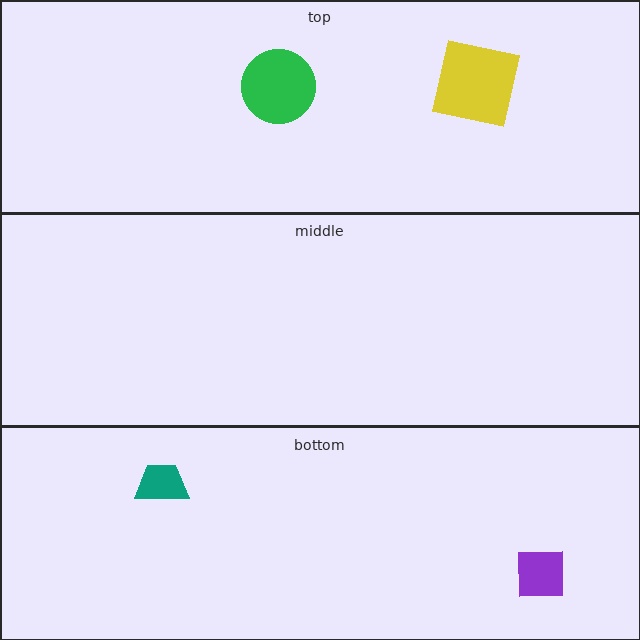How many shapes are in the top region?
2.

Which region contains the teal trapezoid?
The bottom region.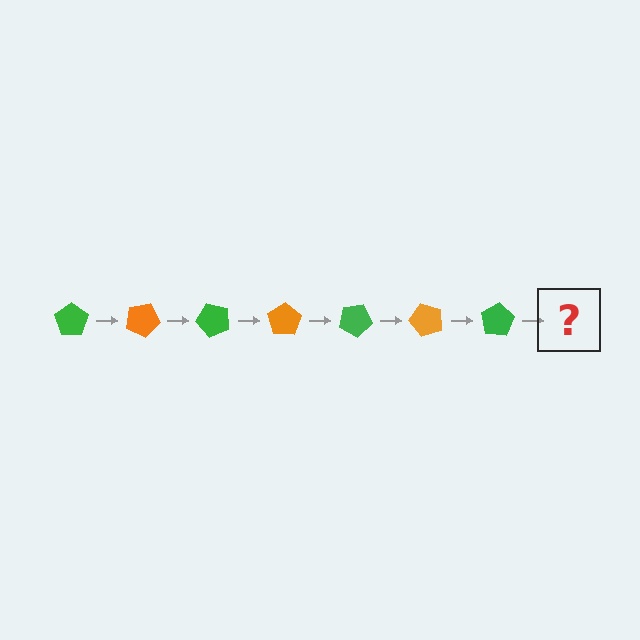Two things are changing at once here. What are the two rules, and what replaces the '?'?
The two rules are that it rotates 25 degrees each step and the color cycles through green and orange. The '?' should be an orange pentagon, rotated 175 degrees from the start.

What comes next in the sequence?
The next element should be an orange pentagon, rotated 175 degrees from the start.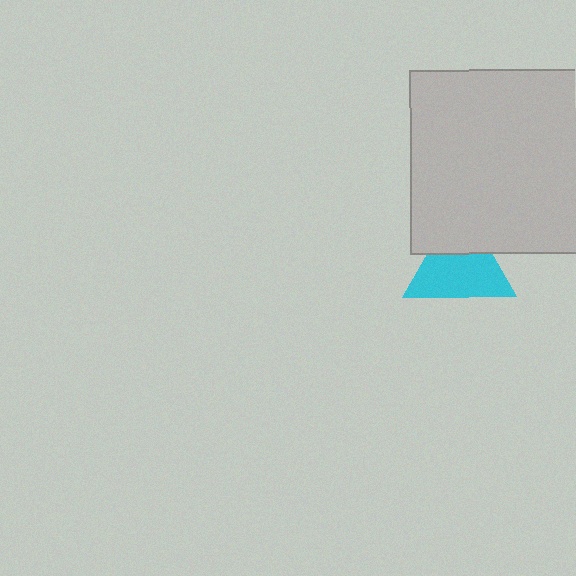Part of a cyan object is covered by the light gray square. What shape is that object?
It is a triangle.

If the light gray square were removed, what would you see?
You would see the complete cyan triangle.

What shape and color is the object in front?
The object in front is a light gray square.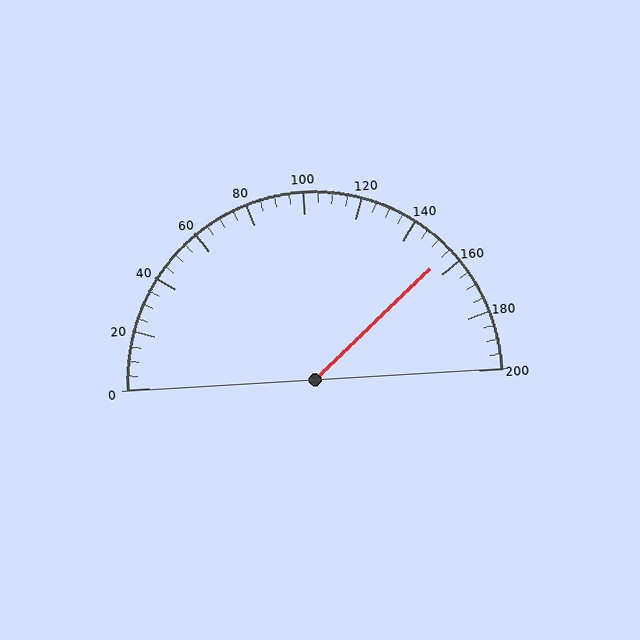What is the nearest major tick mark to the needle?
The nearest major tick mark is 160.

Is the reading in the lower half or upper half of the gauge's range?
The reading is in the upper half of the range (0 to 200).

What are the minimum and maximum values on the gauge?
The gauge ranges from 0 to 200.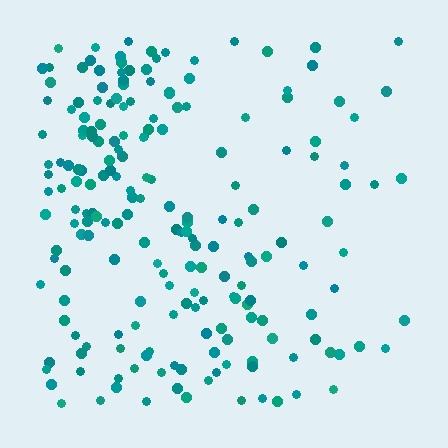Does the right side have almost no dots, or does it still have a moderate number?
Still a moderate number, just noticeably fewer than the left.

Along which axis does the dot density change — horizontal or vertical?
Horizontal.